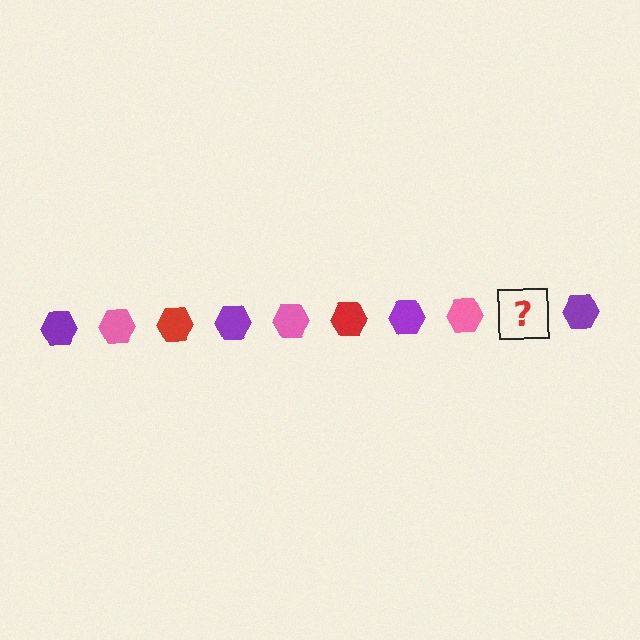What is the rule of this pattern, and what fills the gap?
The rule is that the pattern cycles through purple, pink, red hexagons. The gap should be filled with a red hexagon.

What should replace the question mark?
The question mark should be replaced with a red hexagon.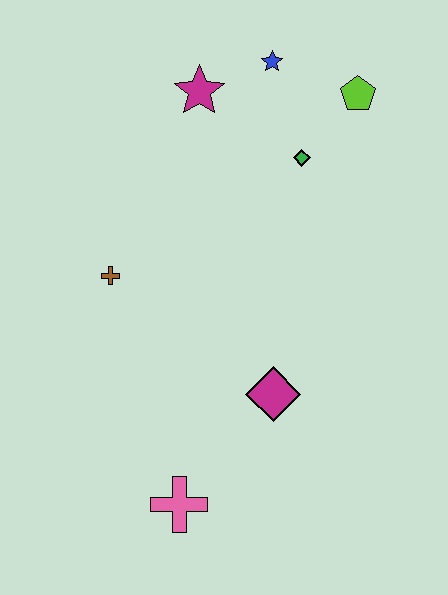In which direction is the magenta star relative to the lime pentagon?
The magenta star is to the left of the lime pentagon.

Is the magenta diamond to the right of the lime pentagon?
No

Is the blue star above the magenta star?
Yes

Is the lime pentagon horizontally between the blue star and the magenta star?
No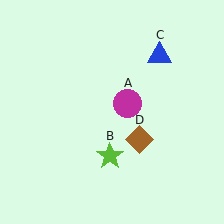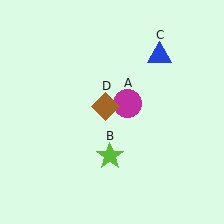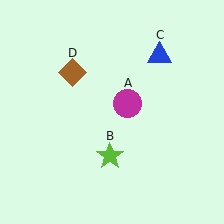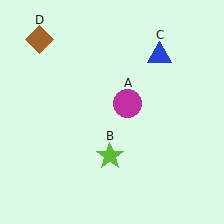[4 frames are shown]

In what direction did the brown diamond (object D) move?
The brown diamond (object D) moved up and to the left.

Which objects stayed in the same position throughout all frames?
Magenta circle (object A) and lime star (object B) and blue triangle (object C) remained stationary.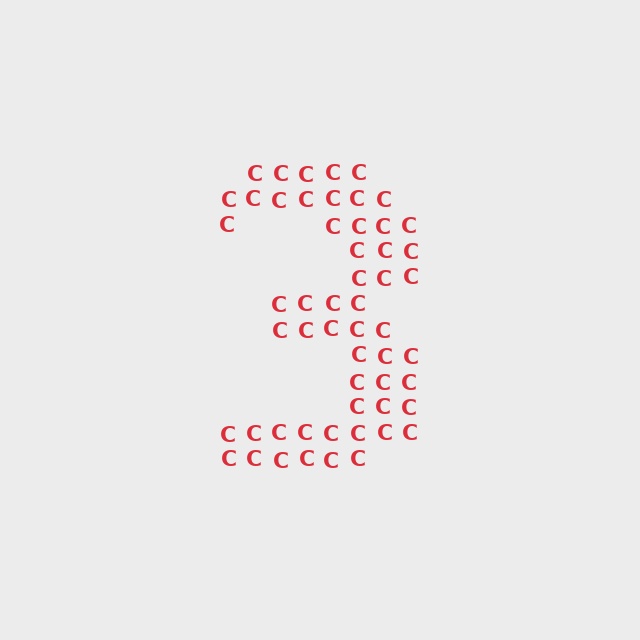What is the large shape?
The large shape is the digit 3.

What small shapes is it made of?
It is made of small letter C's.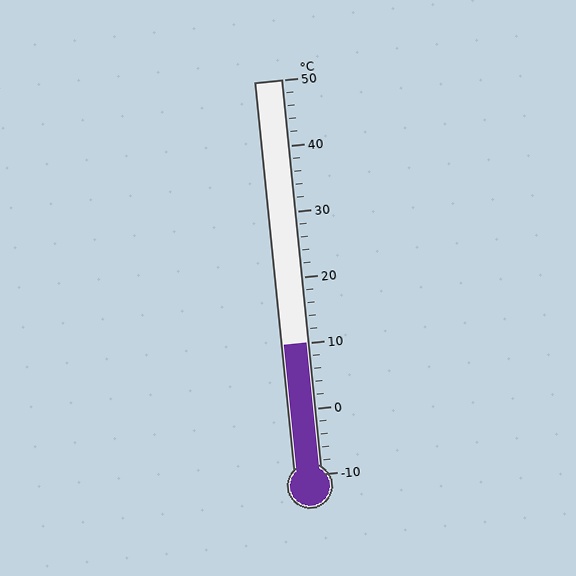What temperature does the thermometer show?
The thermometer shows approximately 10°C.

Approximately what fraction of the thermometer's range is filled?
The thermometer is filled to approximately 35% of its range.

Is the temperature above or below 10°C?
The temperature is at 10°C.